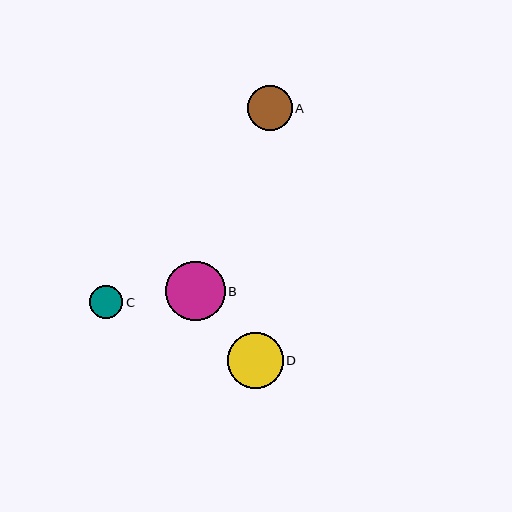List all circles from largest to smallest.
From largest to smallest: B, D, A, C.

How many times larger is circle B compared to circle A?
Circle B is approximately 1.3 times the size of circle A.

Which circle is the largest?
Circle B is the largest with a size of approximately 60 pixels.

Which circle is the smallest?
Circle C is the smallest with a size of approximately 33 pixels.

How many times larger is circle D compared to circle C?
Circle D is approximately 1.7 times the size of circle C.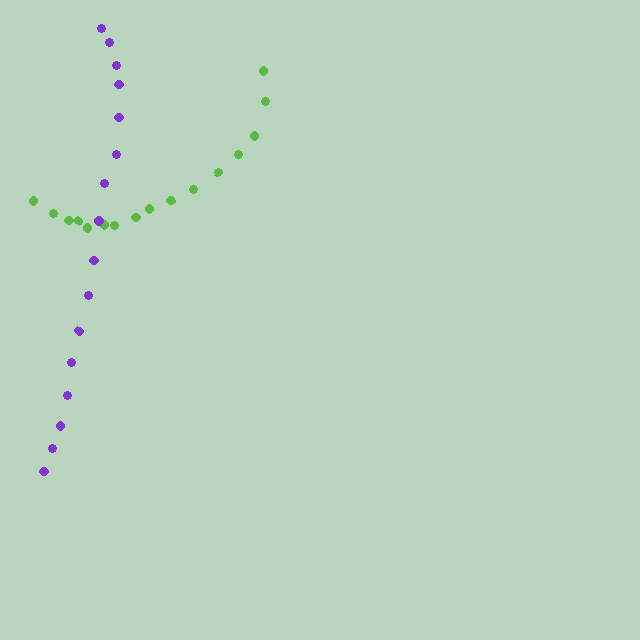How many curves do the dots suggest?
There are 2 distinct paths.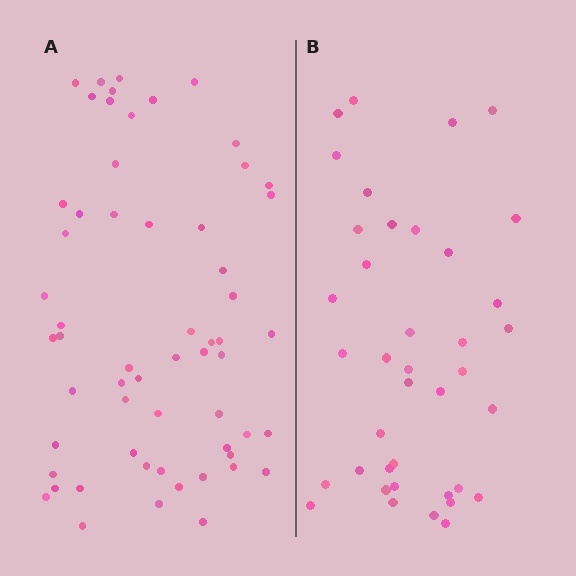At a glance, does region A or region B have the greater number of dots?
Region A (the left region) has more dots.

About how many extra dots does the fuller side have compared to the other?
Region A has approximately 20 more dots than region B.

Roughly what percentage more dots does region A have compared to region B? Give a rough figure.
About 50% more.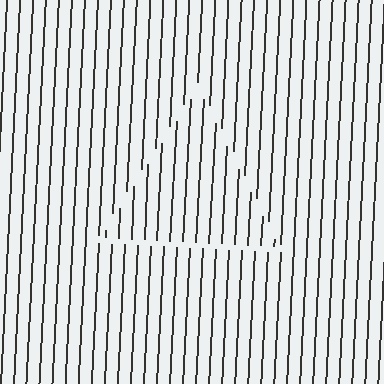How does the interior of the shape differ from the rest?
The interior of the shape contains the same grating, shifted by half a period — the contour is defined by the phase discontinuity where line-ends from the inner and outer gratings abut.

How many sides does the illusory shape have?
3 sides — the line-ends trace a triangle.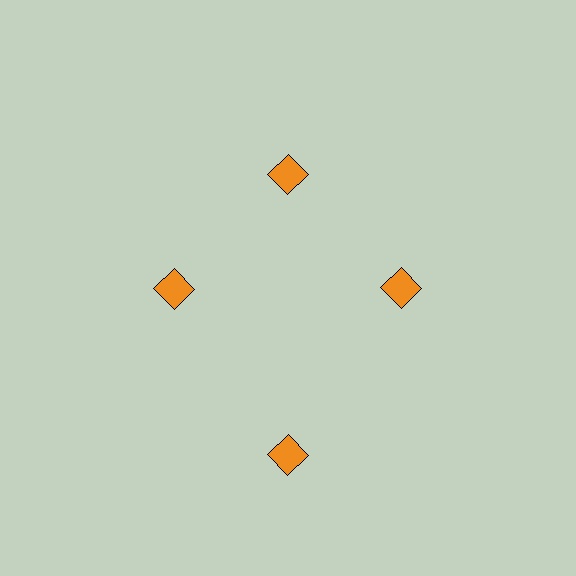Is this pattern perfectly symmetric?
No. The 4 orange diamonds are arranged in a ring, but one element near the 6 o'clock position is pushed outward from the center, breaking the 4-fold rotational symmetry.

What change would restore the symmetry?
The symmetry would be restored by moving it inward, back onto the ring so that all 4 diamonds sit at equal angles and equal distance from the center.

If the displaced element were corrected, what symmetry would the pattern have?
It would have 4-fold rotational symmetry — the pattern would map onto itself every 90 degrees.